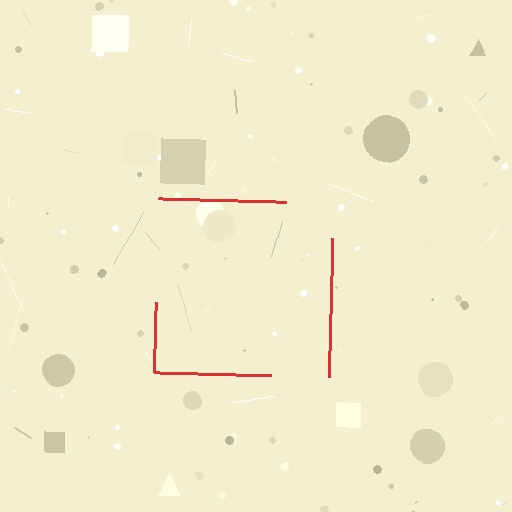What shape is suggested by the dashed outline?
The dashed outline suggests a square.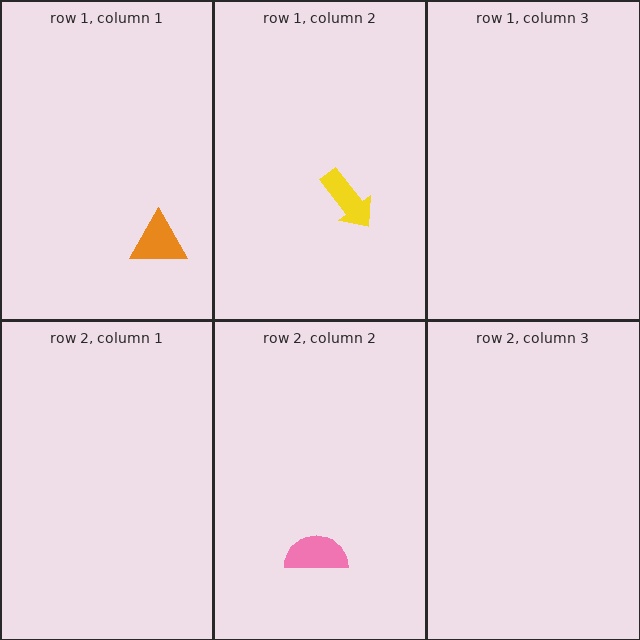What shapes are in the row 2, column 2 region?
The pink semicircle.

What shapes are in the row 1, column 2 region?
The yellow arrow.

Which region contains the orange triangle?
The row 1, column 1 region.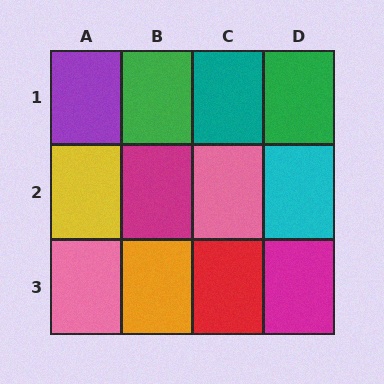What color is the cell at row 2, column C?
Pink.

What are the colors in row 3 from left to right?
Pink, orange, red, magenta.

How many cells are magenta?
2 cells are magenta.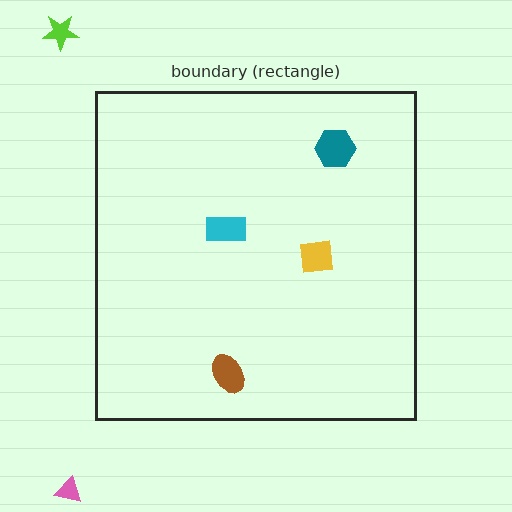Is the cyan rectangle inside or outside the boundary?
Inside.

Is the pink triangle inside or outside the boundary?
Outside.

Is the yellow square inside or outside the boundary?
Inside.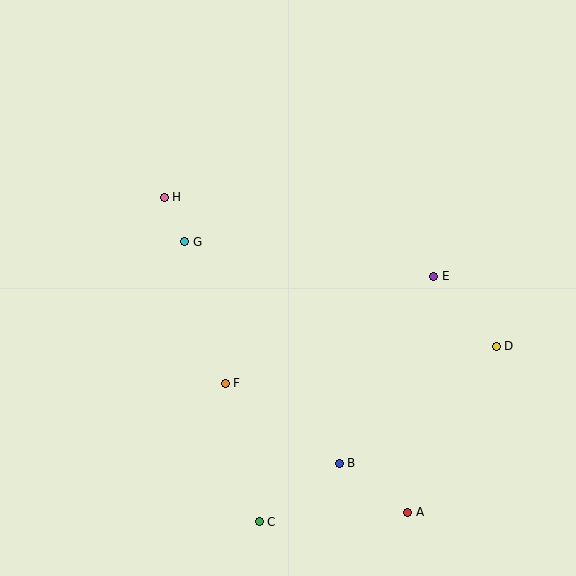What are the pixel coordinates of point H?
Point H is at (164, 197).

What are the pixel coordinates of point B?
Point B is at (339, 463).